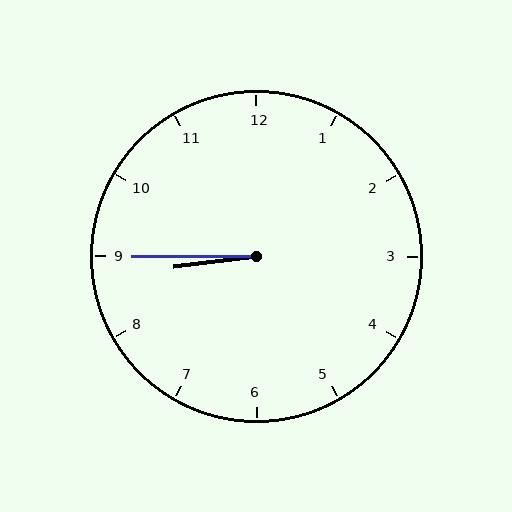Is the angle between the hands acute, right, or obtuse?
It is acute.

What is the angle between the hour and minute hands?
Approximately 8 degrees.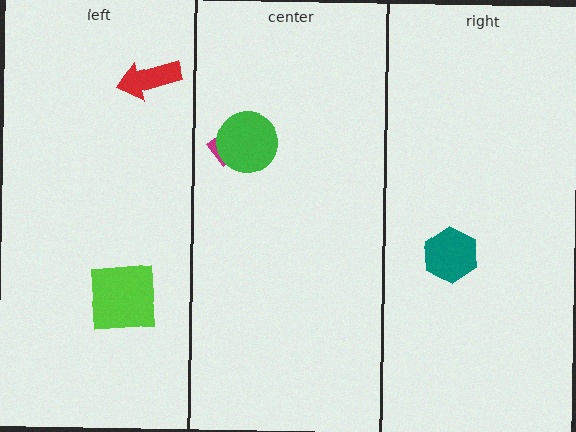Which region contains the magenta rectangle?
The center region.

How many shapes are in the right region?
1.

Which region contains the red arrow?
The left region.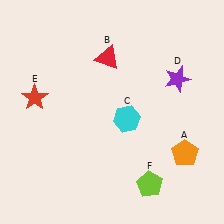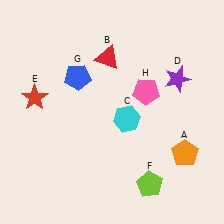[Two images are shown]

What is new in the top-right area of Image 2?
A pink pentagon (H) was added in the top-right area of Image 2.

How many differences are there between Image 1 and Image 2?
There are 2 differences between the two images.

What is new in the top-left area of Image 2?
A blue pentagon (G) was added in the top-left area of Image 2.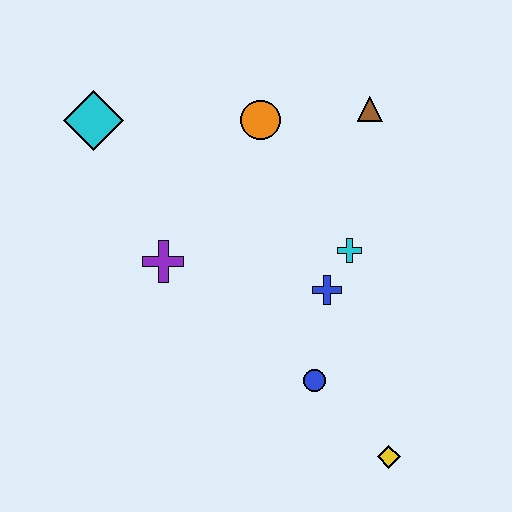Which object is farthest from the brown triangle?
The yellow diamond is farthest from the brown triangle.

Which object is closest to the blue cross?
The cyan cross is closest to the blue cross.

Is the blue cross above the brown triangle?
No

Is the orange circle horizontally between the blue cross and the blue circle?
No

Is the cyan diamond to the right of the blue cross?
No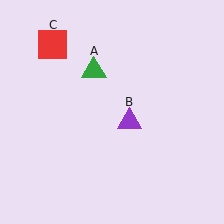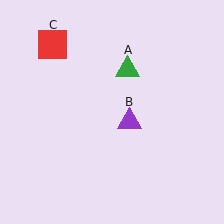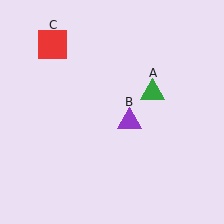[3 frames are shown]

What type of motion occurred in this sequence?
The green triangle (object A) rotated clockwise around the center of the scene.